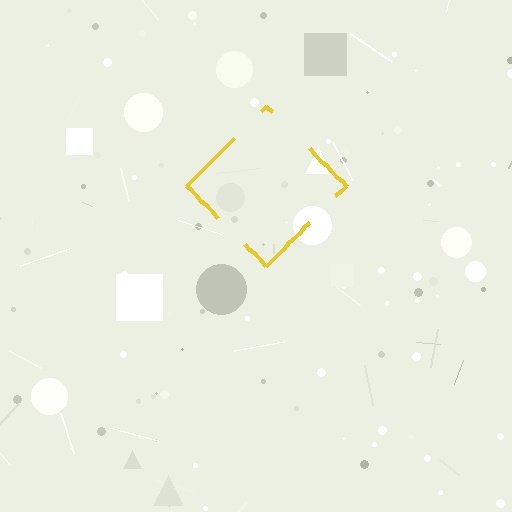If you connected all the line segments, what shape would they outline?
They would outline a diamond.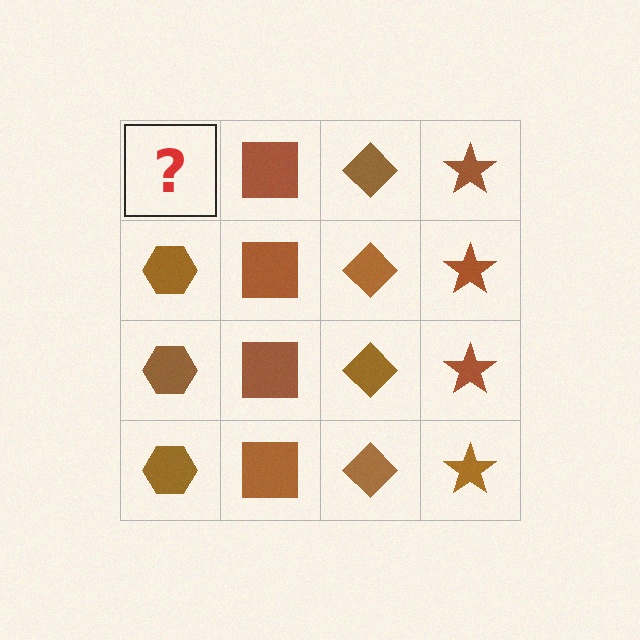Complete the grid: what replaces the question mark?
The question mark should be replaced with a brown hexagon.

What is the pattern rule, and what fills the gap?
The rule is that each column has a consistent shape. The gap should be filled with a brown hexagon.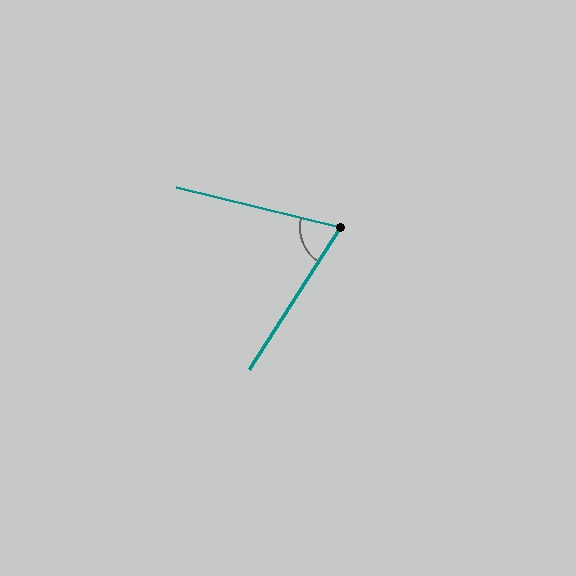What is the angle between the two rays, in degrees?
Approximately 71 degrees.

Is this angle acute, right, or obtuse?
It is acute.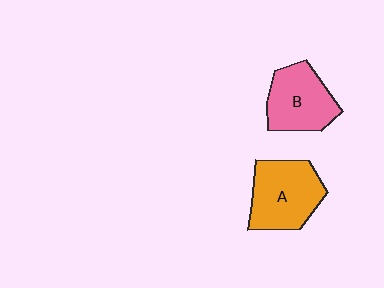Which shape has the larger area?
Shape A (orange).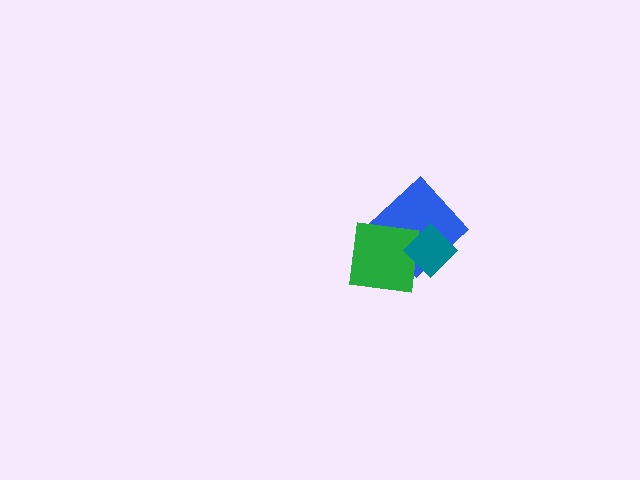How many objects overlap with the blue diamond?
2 objects overlap with the blue diamond.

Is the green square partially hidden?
Yes, it is partially covered by another shape.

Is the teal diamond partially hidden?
No, no other shape covers it.